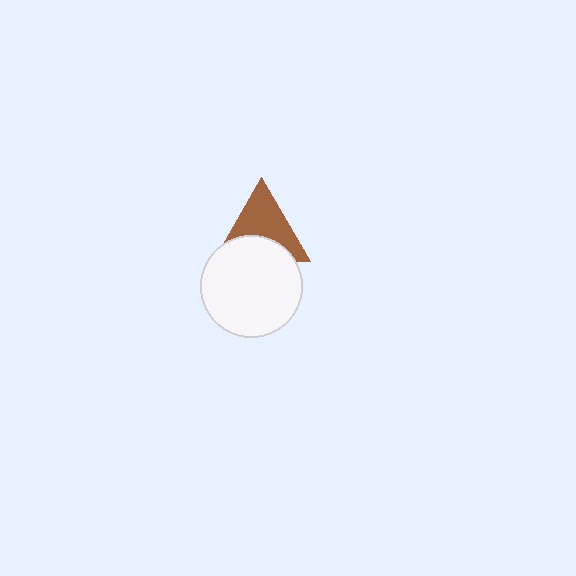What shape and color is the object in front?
The object in front is a white circle.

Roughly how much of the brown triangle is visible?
About half of it is visible (roughly 62%).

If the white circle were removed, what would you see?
You would see the complete brown triangle.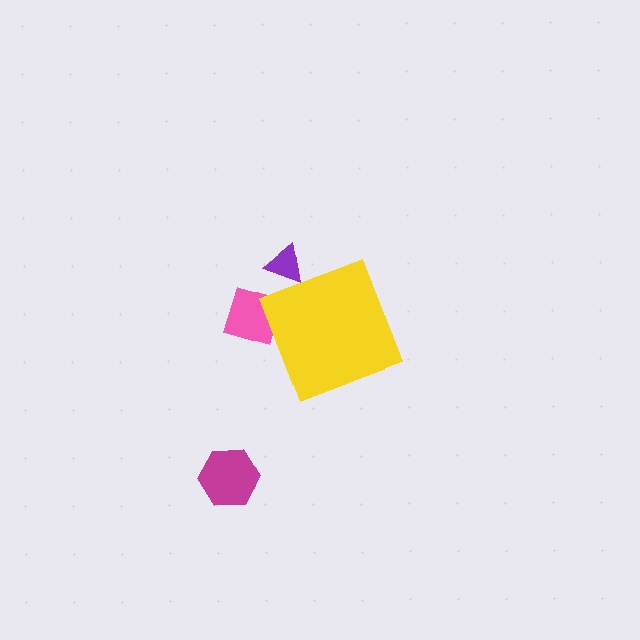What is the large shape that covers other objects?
A yellow diamond.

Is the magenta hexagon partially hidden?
No, the magenta hexagon is fully visible.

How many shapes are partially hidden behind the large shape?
2 shapes are partially hidden.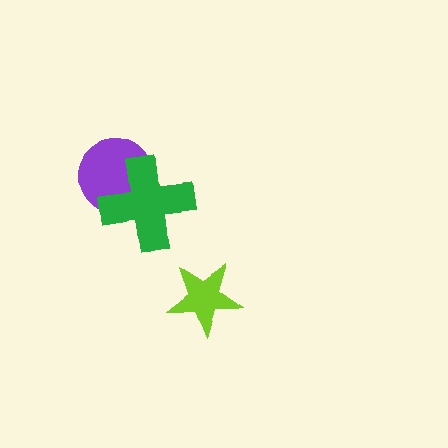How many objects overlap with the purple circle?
1 object overlaps with the purple circle.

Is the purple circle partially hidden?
Yes, it is partially covered by another shape.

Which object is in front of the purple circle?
The green cross is in front of the purple circle.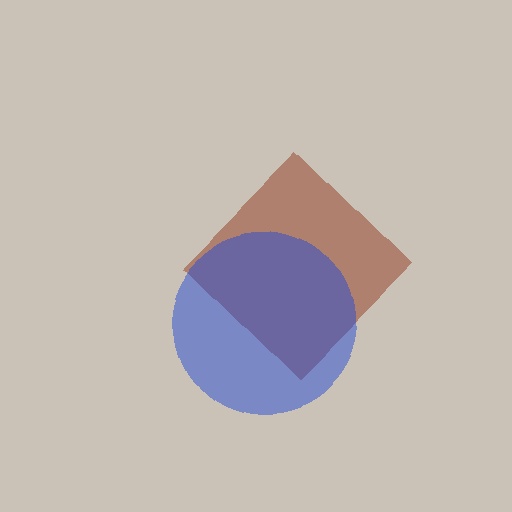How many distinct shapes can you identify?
There are 2 distinct shapes: a brown diamond, a blue circle.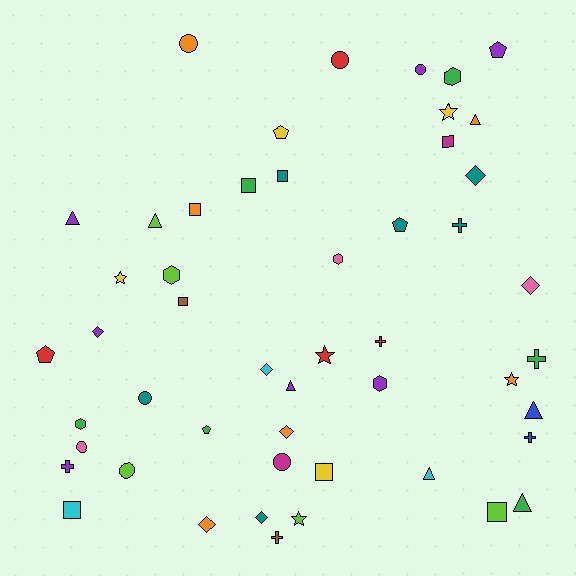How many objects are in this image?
There are 50 objects.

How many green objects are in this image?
There are 6 green objects.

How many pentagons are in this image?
There are 5 pentagons.